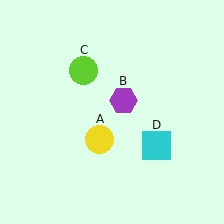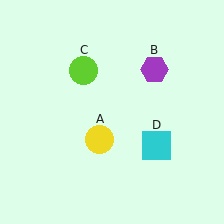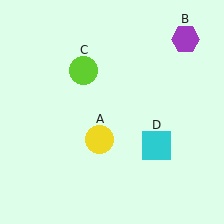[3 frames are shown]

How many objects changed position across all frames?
1 object changed position: purple hexagon (object B).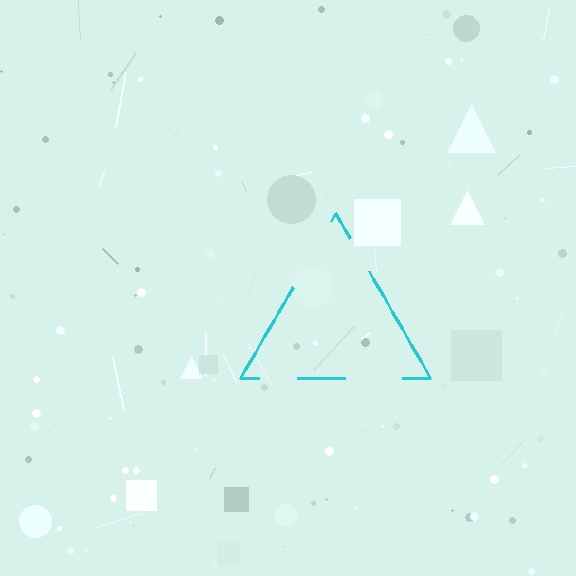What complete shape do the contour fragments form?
The contour fragments form a triangle.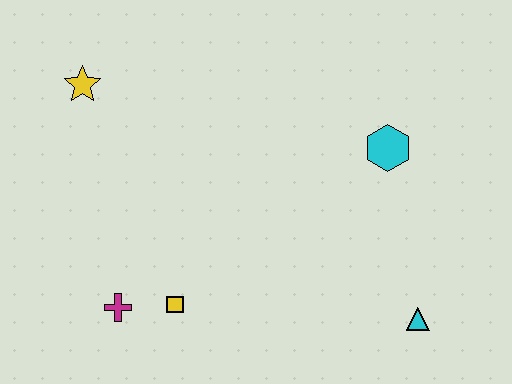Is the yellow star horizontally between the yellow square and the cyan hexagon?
No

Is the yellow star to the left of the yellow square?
Yes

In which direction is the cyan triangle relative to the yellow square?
The cyan triangle is to the right of the yellow square.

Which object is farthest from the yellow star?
The cyan triangle is farthest from the yellow star.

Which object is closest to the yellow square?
The magenta cross is closest to the yellow square.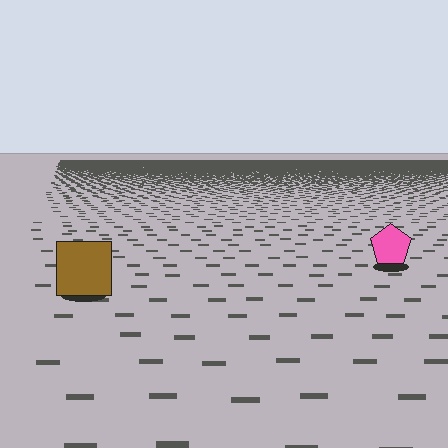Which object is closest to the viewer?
The brown square is closest. The texture marks near it are larger and more spread out.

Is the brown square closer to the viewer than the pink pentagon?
Yes. The brown square is closer — you can tell from the texture gradient: the ground texture is coarser near it.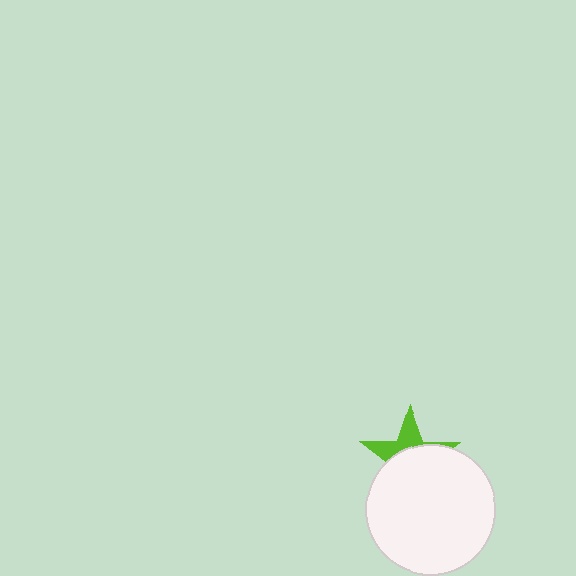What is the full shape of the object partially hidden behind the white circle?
The partially hidden object is a lime star.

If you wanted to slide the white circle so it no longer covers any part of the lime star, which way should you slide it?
Slide it down — that is the most direct way to separate the two shapes.